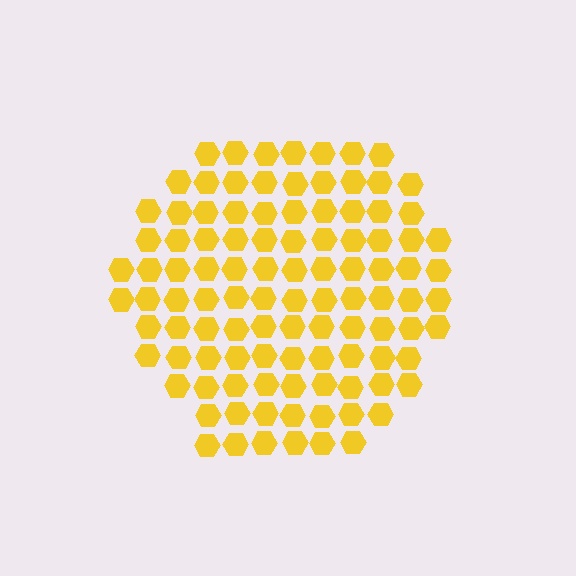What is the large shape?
The large shape is a hexagon.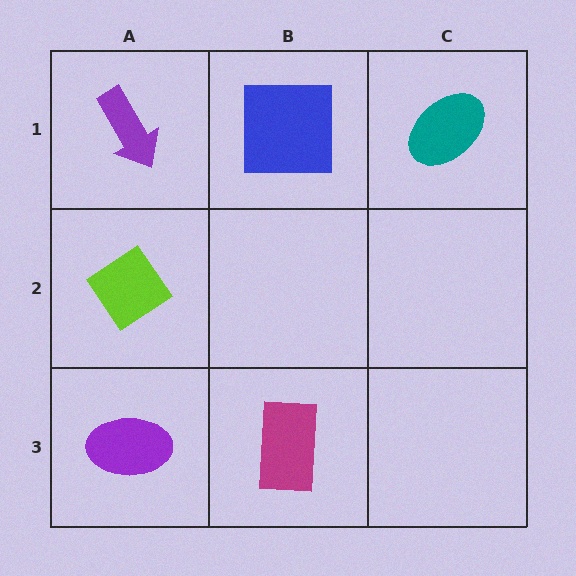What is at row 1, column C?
A teal ellipse.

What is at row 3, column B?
A magenta rectangle.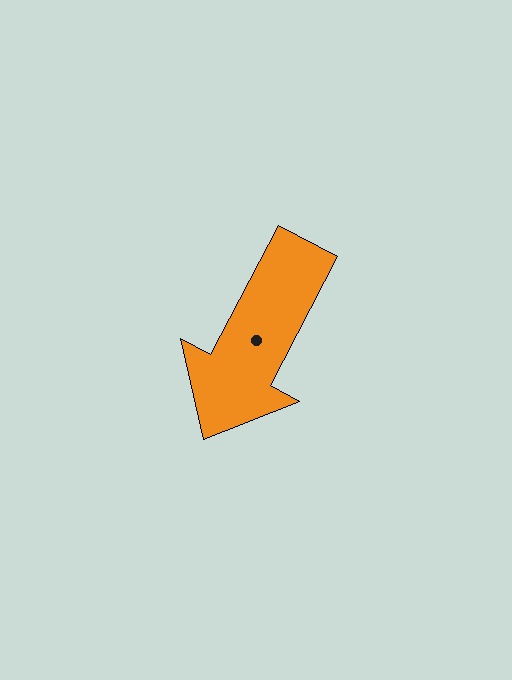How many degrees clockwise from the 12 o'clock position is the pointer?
Approximately 208 degrees.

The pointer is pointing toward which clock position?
Roughly 7 o'clock.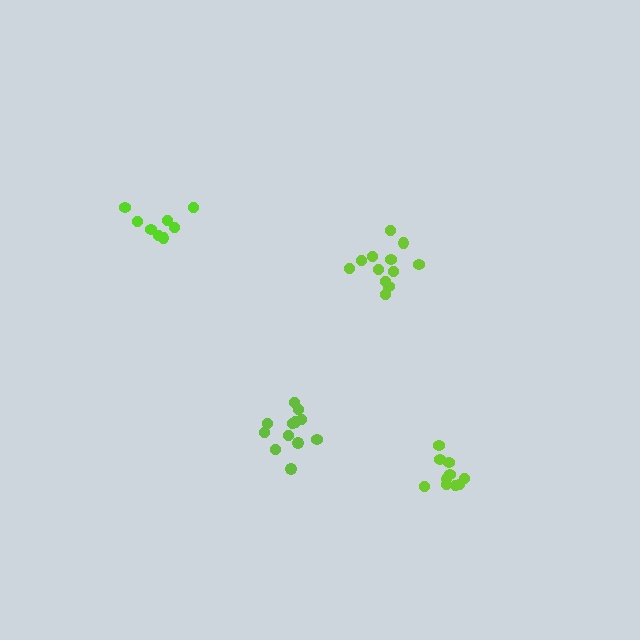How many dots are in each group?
Group 1: 12 dots, Group 2: 10 dots, Group 3: 8 dots, Group 4: 12 dots (42 total).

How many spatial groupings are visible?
There are 4 spatial groupings.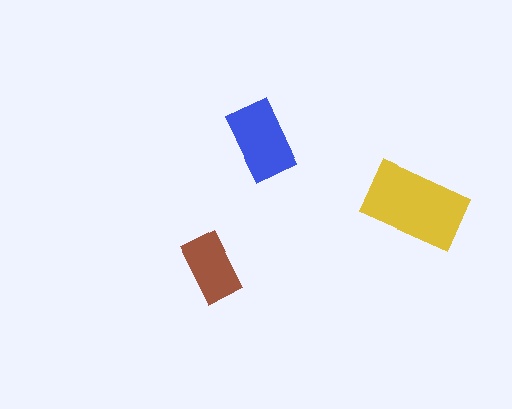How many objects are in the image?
There are 3 objects in the image.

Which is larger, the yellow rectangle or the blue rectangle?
The yellow one.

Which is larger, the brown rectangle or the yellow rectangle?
The yellow one.